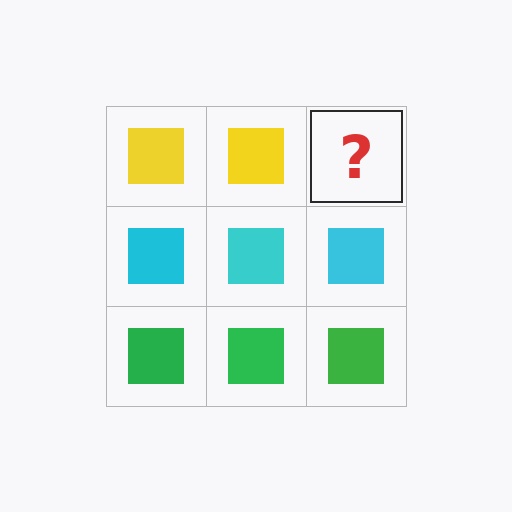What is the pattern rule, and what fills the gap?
The rule is that each row has a consistent color. The gap should be filled with a yellow square.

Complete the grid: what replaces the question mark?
The question mark should be replaced with a yellow square.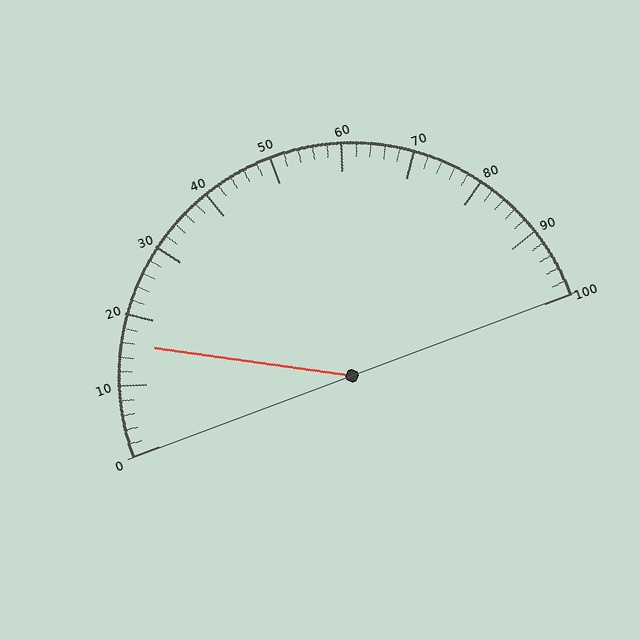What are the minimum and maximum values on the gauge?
The gauge ranges from 0 to 100.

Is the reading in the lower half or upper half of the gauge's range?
The reading is in the lower half of the range (0 to 100).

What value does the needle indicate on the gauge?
The needle indicates approximately 16.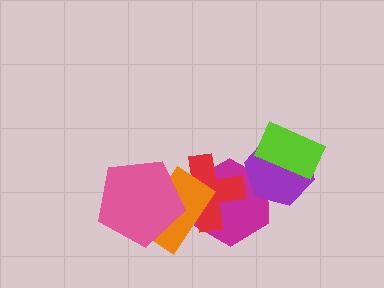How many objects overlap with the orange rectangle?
3 objects overlap with the orange rectangle.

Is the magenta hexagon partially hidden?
Yes, it is partially covered by another shape.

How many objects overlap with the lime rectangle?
1 object overlaps with the lime rectangle.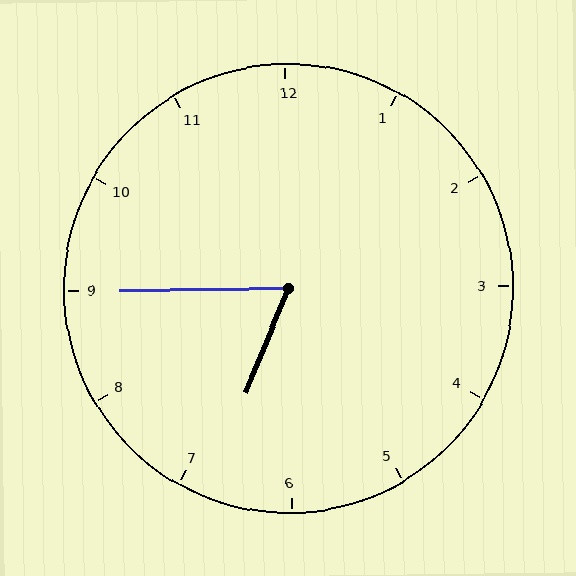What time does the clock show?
6:45.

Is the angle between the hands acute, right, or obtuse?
It is acute.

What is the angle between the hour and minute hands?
Approximately 68 degrees.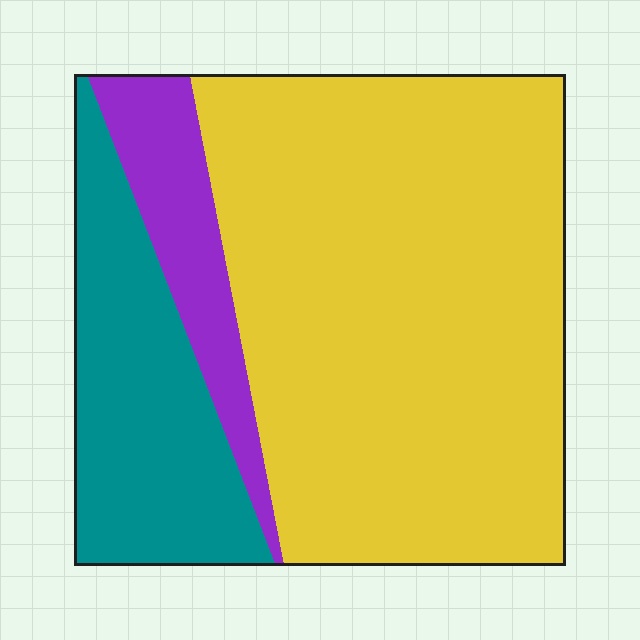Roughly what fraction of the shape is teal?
Teal covers 22% of the shape.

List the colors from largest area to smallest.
From largest to smallest: yellow, teal, purple.